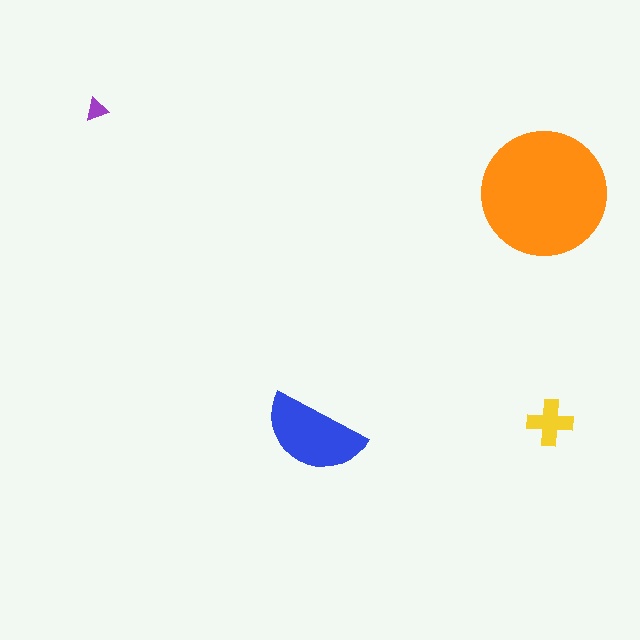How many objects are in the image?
There are 4 objects in the image.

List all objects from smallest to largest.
The purple triangle, the yellow cross, the blue semicircle, the orange circle.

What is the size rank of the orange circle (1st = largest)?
1st.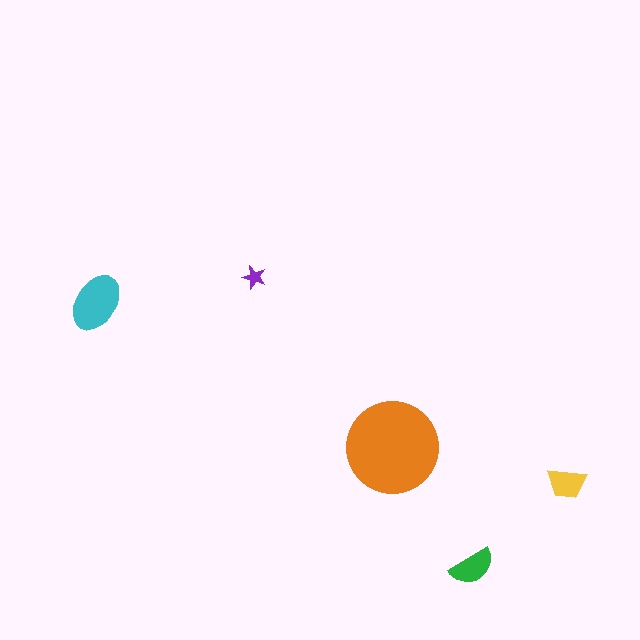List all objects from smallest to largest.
The purple star, the yellow trapezoid, the green semicircle, the cyan ellipse, the orange circle.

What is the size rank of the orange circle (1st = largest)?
1st.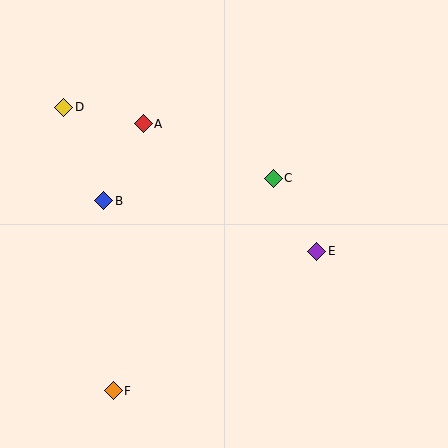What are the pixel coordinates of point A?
Point A is at (143, 124).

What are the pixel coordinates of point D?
Point D is at (64, 107).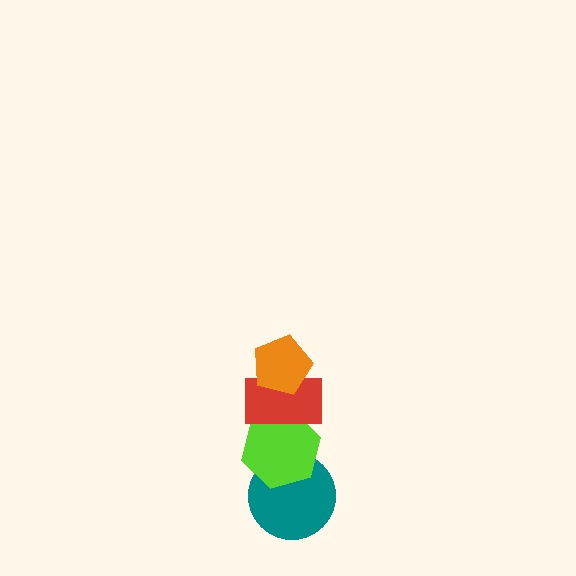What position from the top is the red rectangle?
The red rectangle is 2nd from the top.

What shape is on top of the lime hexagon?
The red rectangle is on top of the lime hexagon.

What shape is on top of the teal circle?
The lime hexagon is on top of the teal circle.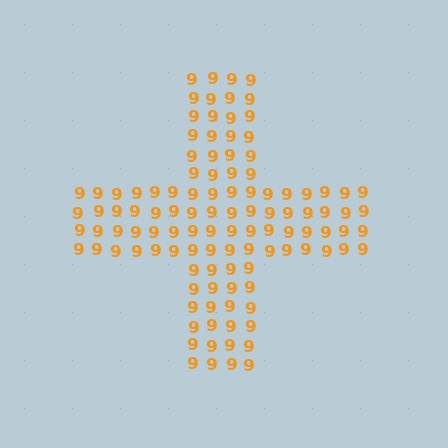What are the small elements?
The small elements are digit 9's.